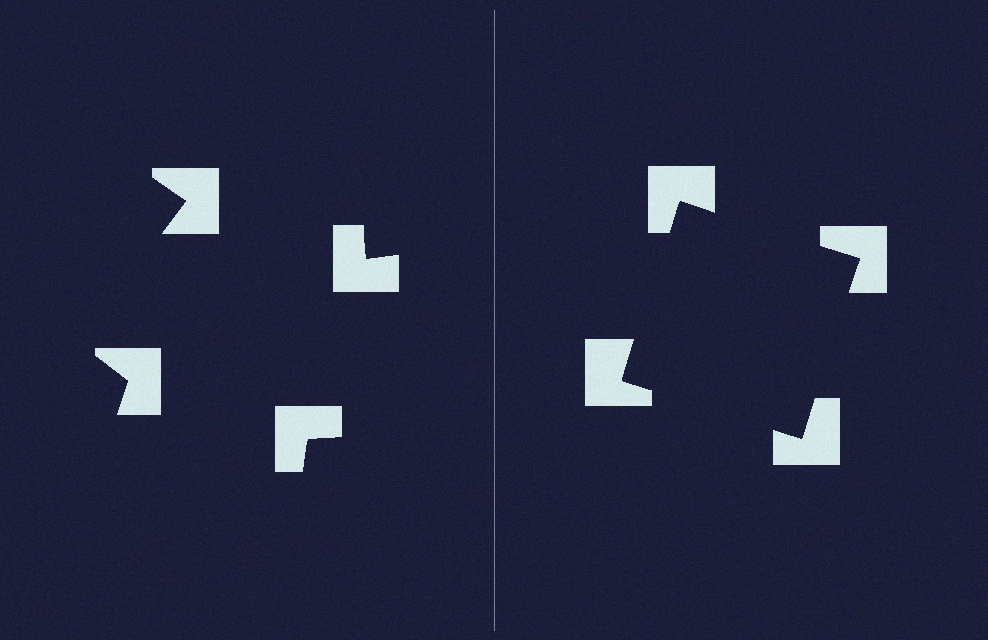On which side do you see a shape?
An illusory square appears on the right side. On the left side the wedge cuts are rotated, so no coherent shape forms.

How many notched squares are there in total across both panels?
8 — 4 on each side.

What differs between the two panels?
The notched squares are positioned identically on both sides; only the wedge orientations differ. On the right they align to a square; on the left they are misaligned.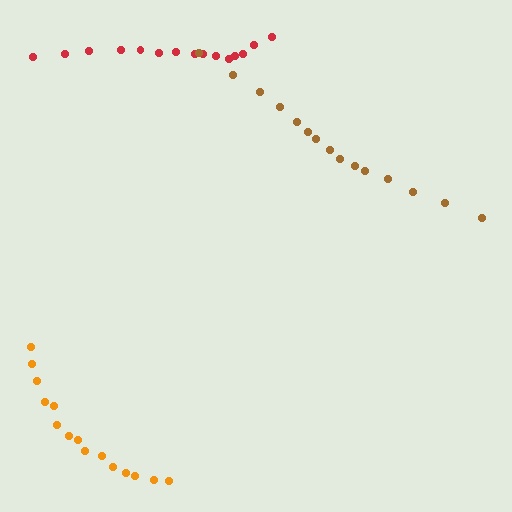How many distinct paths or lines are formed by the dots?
There are 3 distinct paths.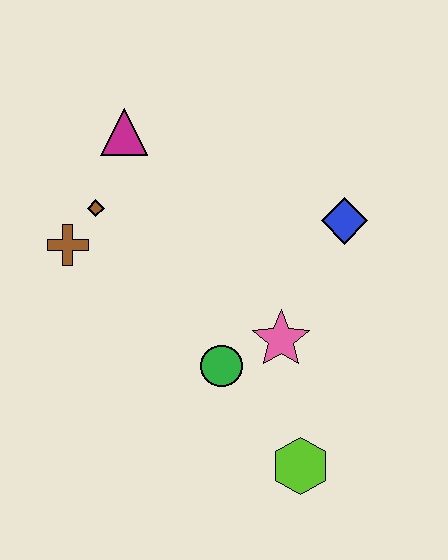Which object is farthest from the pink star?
The magenta triangle is farthest from the pink star.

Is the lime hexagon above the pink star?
No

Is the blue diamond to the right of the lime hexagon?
Yes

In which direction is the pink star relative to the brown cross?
The pink star is to the right of the brown cross.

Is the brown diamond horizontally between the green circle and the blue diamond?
No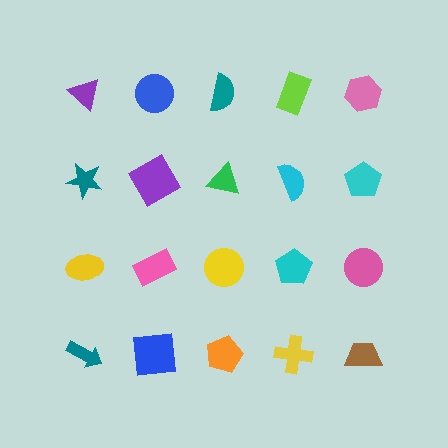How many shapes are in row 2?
5 shapes.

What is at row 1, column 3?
A teal semicircle.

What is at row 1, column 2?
A blue circle.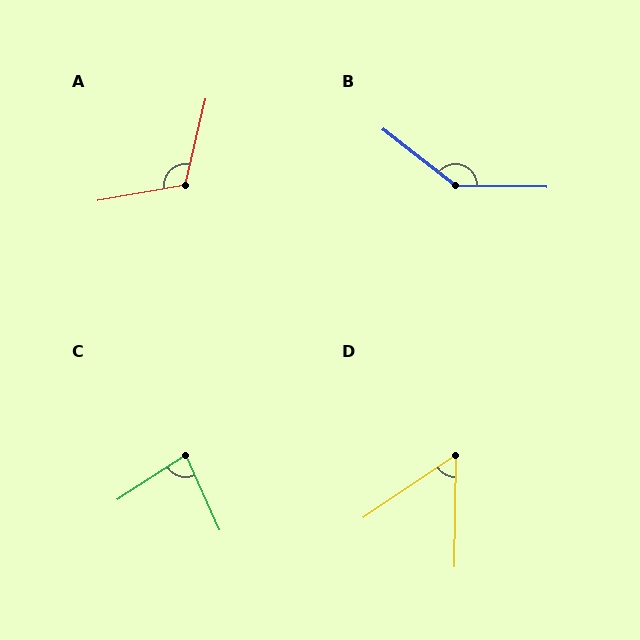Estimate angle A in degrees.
Approximately 113 degrees.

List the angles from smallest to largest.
D (55°), C (81°), A (113°), B (143°).